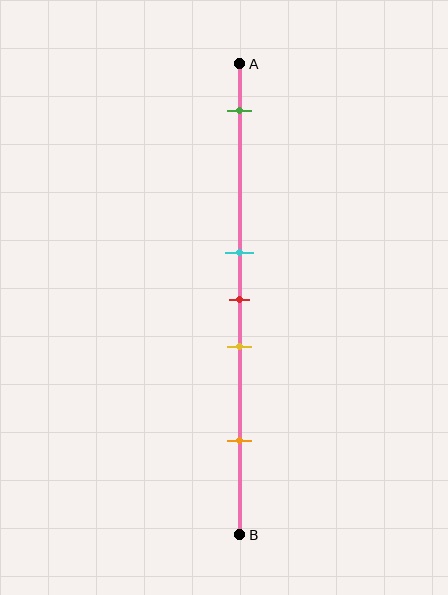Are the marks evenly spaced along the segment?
No, the marks are not evenly spaced.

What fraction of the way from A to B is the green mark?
The green mark is approximately 10% (0.1) of the way from A to B.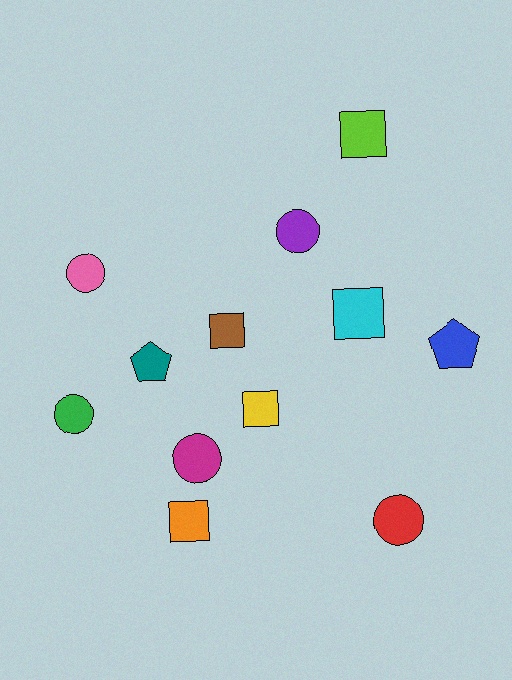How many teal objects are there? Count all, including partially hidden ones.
There is 1 teal object.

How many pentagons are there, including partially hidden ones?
There are 2 pentagons.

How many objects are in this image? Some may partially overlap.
There are 12 objects.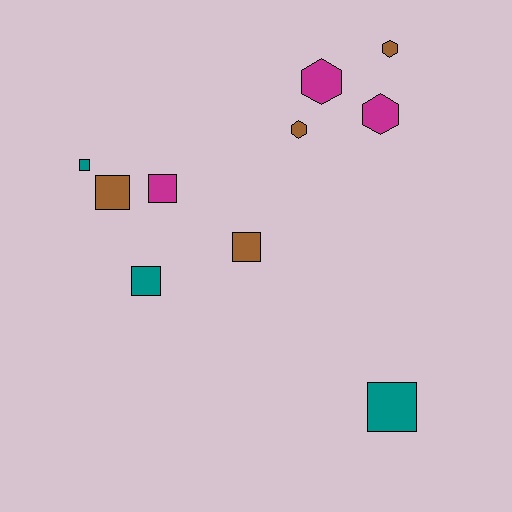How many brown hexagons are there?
There are 2 brown hexagons.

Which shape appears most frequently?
Square, with 6 objects.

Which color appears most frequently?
Brown, with 4 objects.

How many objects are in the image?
There are 10 objects.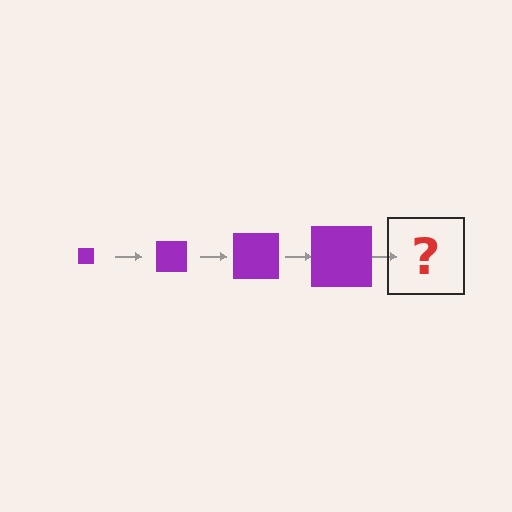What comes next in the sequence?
The next element should be a purple square, larger than the previous one.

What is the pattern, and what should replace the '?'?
The pattern is that the square gets progressively larger each step. The '?' should be a purple square, larger than the previous one.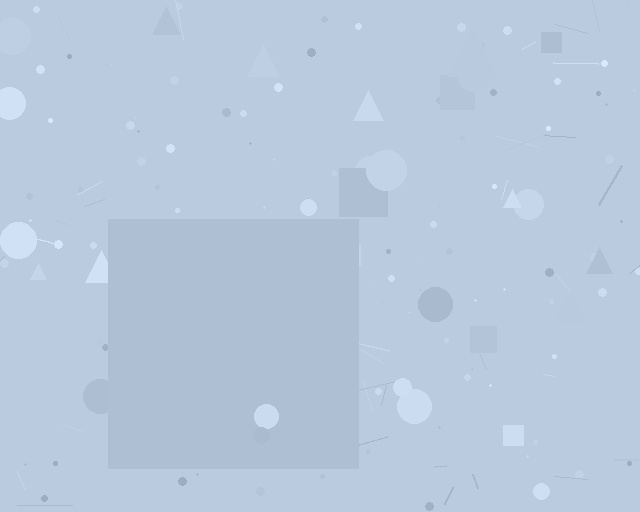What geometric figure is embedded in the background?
A square is embedded in the background.